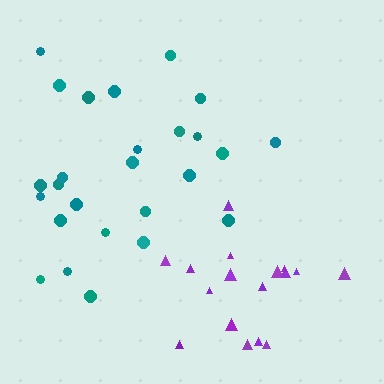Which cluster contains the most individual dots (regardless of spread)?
Teal (26).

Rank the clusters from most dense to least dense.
purple, teal.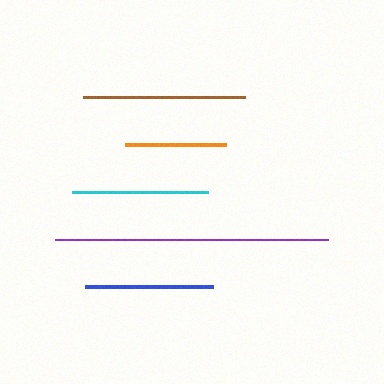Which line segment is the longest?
The purple line is the longest at approximately 272 pixels.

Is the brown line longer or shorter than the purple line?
The purple line is longer than the brown line.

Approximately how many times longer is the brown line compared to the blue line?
The brown line is approximately 1.3 times the length of the blue line.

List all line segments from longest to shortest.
From longest to shortest: purple, brown, cyan, blue, orange.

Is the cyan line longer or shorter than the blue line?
The cyan line is longer than the blue line.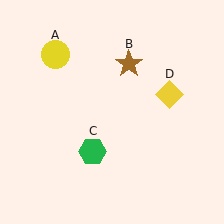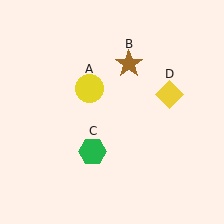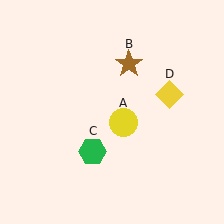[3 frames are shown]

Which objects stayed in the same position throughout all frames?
Brown star (object B) and green hexagon (object C) and yellow diamond (object D) remained stationary.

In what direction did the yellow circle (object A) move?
The yellow circle (object A) moved down and to the right.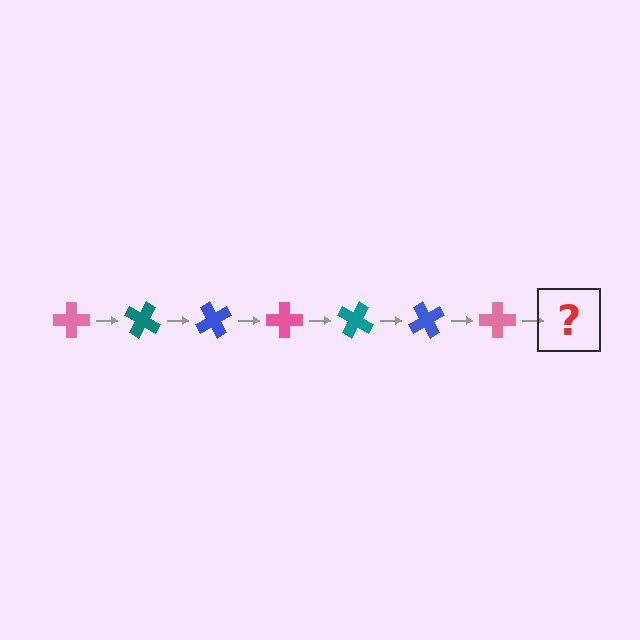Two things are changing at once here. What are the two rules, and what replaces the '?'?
The two rules are that it rotates 30 degrees each step and the color cycles through pink, teal, and blue. The '?' should be a teal cross, rotated 210 degrees from the start.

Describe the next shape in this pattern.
It should be a teal cross, rotated 210 degrees from the start.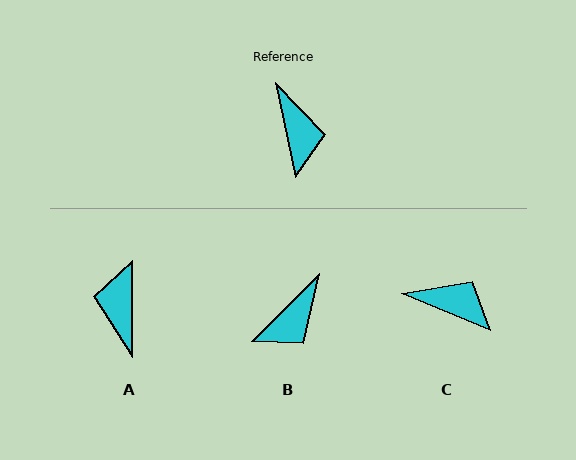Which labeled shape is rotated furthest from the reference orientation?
A, about 168 degrees away.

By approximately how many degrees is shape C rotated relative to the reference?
Approximately 55 degrees counter-clockwise.